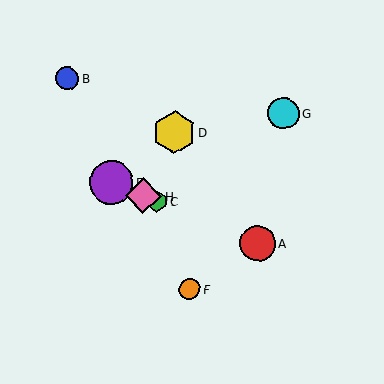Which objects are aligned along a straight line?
Objects A, C, E, H are aligned along a straight line.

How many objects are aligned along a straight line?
4 objects (A, C, E, H) are aligned along a straight line.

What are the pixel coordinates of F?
Object F is at (190, 289).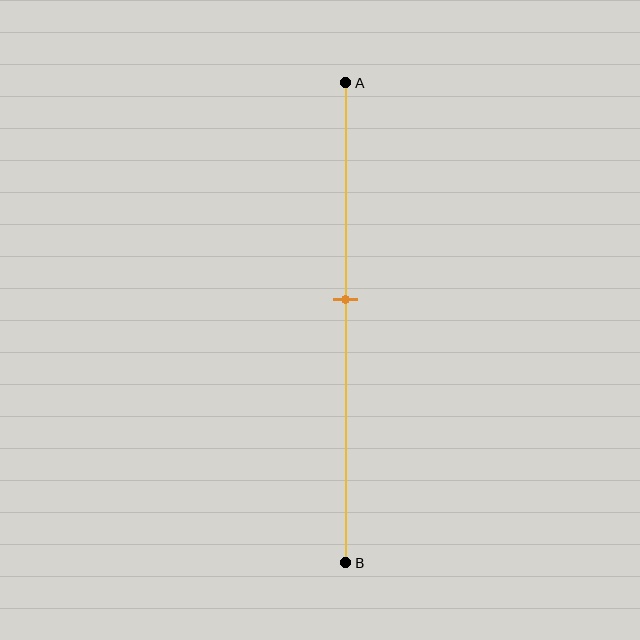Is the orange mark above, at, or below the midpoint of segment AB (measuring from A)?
The orange mark is above the midpoint of segment AB.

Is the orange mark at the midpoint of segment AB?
No, the mark is at about 45% from A, not at the 50% midpoint.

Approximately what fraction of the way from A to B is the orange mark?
The orange mark is approximately 45% of the way from A to B.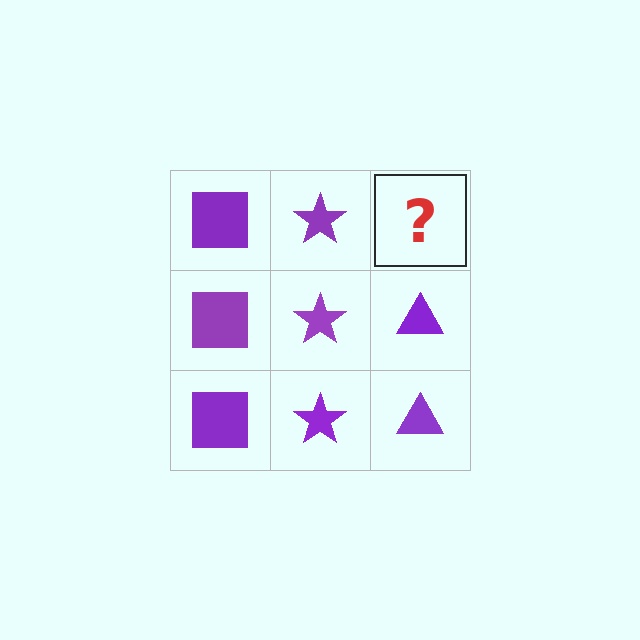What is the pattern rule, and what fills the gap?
The rule is that each column has a consistent shape. The gap should be filled with a purple triangle.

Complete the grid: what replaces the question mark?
The question mark should be replaced with a purple triangle.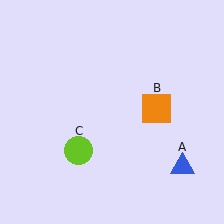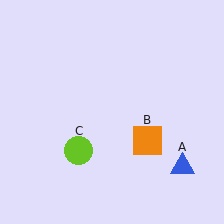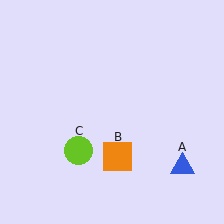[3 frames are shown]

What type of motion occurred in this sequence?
The orange square (object B) rotated clockwise around the center of the scene.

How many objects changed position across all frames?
1 object changed position: orange square (object B).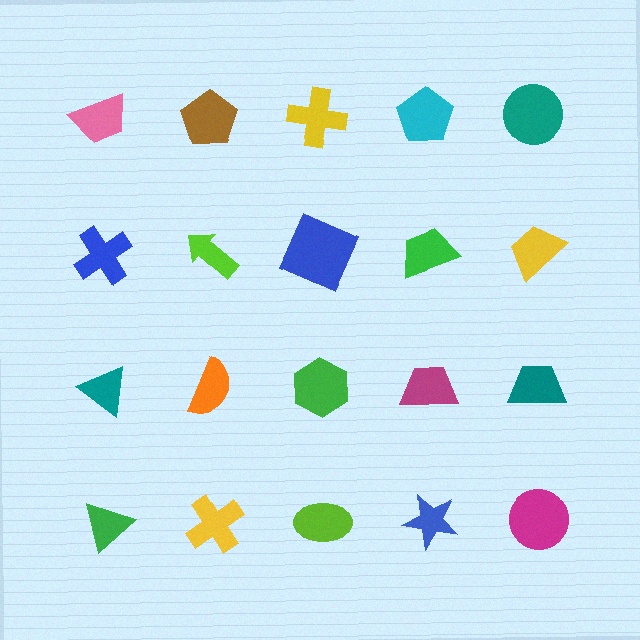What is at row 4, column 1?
A green triangle.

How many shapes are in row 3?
5 shapes.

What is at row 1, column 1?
A pink trapezoid.